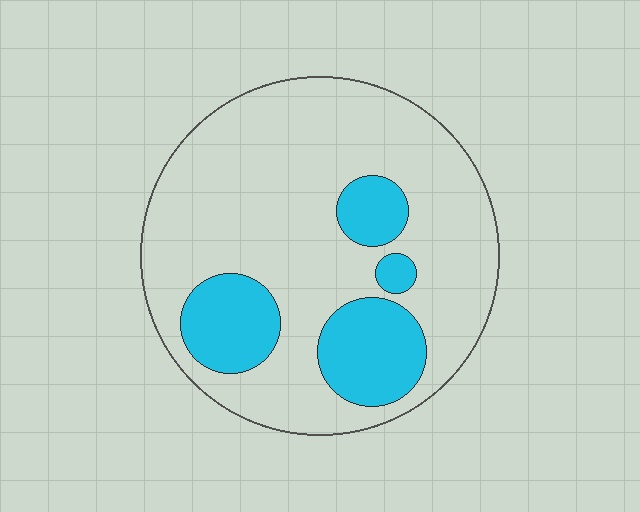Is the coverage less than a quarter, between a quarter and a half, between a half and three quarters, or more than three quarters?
Less than a quarter.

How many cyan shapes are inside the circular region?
4.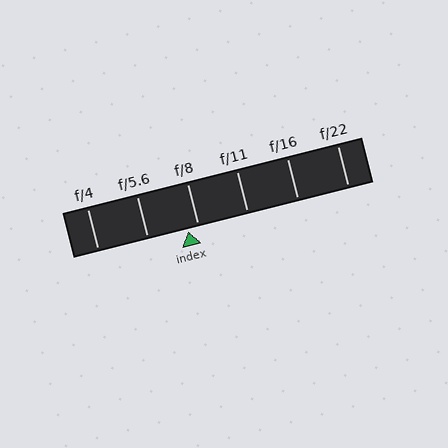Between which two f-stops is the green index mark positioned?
The index mark is between f/5.6 and f/8.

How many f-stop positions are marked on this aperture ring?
There are 6 f-stop positions marked.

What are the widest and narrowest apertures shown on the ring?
The widest aperture shown is f/4 and the narrowest is f/22.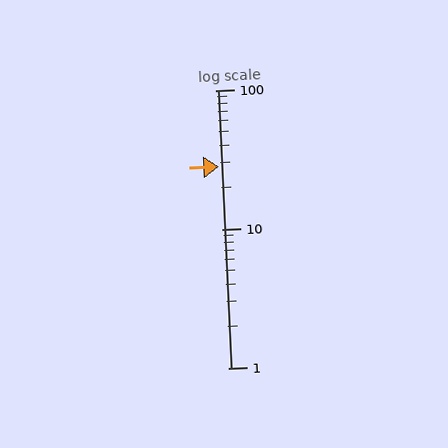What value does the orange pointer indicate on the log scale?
The pointer indicates approximately 28.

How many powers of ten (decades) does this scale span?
The scale spans 2 decades, from 1 to 100.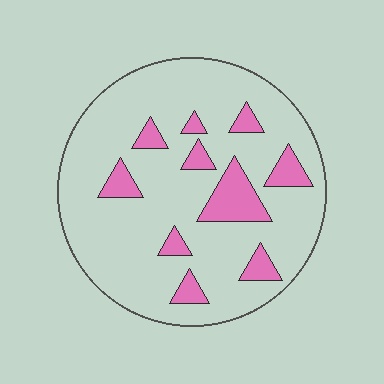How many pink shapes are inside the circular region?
10.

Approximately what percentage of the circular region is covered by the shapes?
Approximately 15%.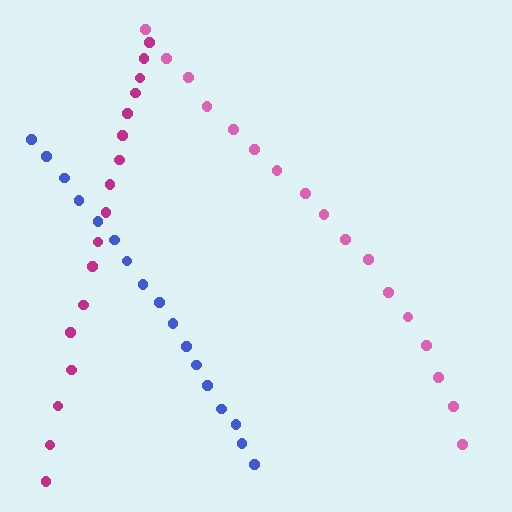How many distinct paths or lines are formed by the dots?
There are 3 distinct paths.